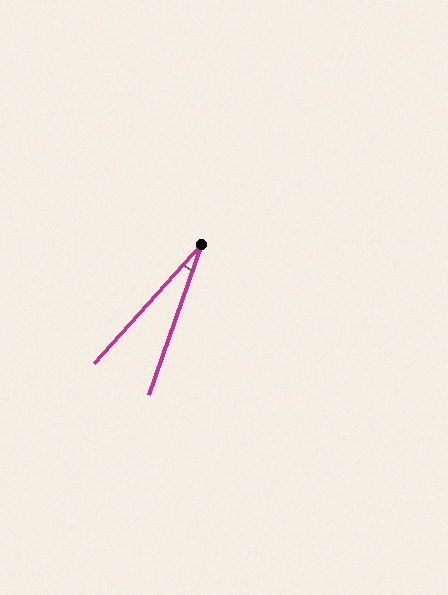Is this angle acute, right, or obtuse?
It is acute.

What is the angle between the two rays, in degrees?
Approximately 23 degrees.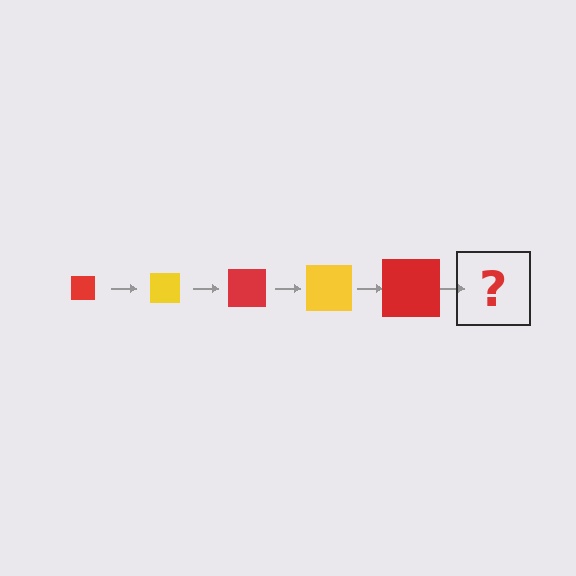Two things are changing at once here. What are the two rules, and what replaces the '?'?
The two rules are that the square grows larger each step and the color cycles through red and yellow. The '?' should be a yellow square, larger than the previous one.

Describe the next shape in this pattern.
It should be a yellow square, larger than the previous one.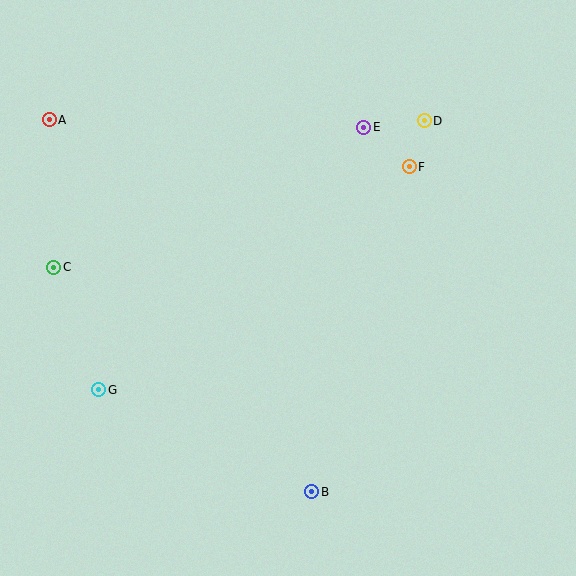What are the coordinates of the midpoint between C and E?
The midpoint between C and E is at (209, 197).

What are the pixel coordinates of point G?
Point G is at (99, 390).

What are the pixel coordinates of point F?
Point F is at (409, 167).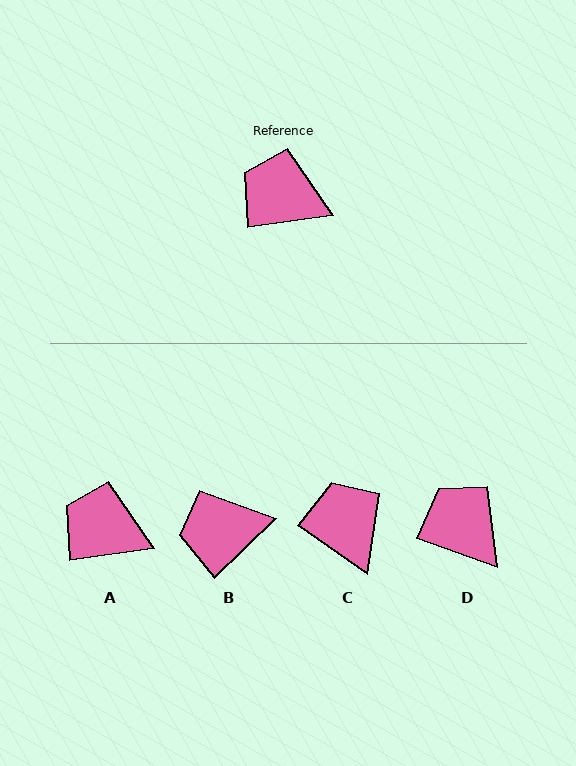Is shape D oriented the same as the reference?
No, it is off by about 27 degrees.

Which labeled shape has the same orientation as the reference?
A.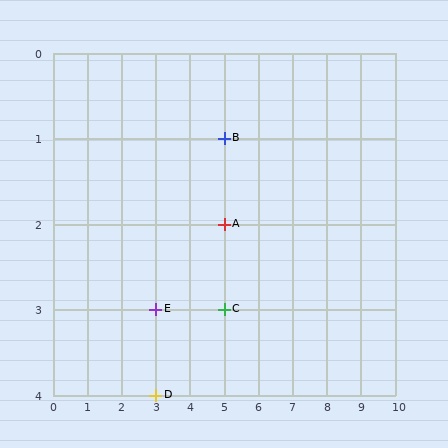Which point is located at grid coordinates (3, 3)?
Point E is at (3, 3).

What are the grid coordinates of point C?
Point C is at grid coordinates (5, 3).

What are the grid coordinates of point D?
Point D is at grid coordinates (3, 4).